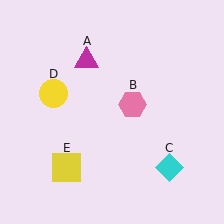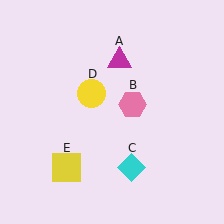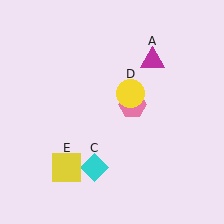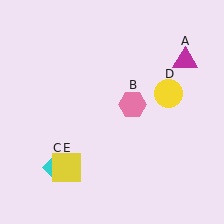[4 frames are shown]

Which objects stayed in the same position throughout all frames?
Pink hexagon (object B) and yellow square (object E) remained stationary.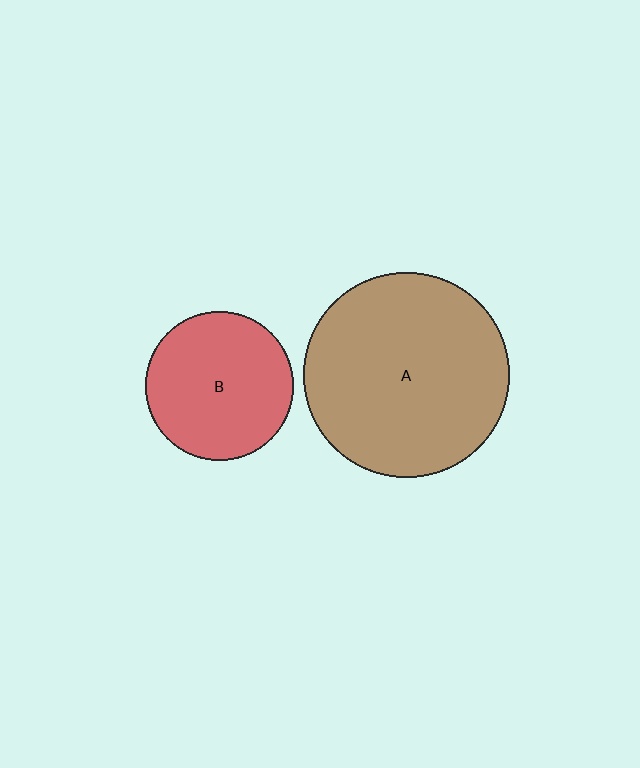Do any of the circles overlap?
No, none of the circles overlap.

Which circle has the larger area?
Circle A (brown).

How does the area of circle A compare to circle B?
Approximately 1.9 times.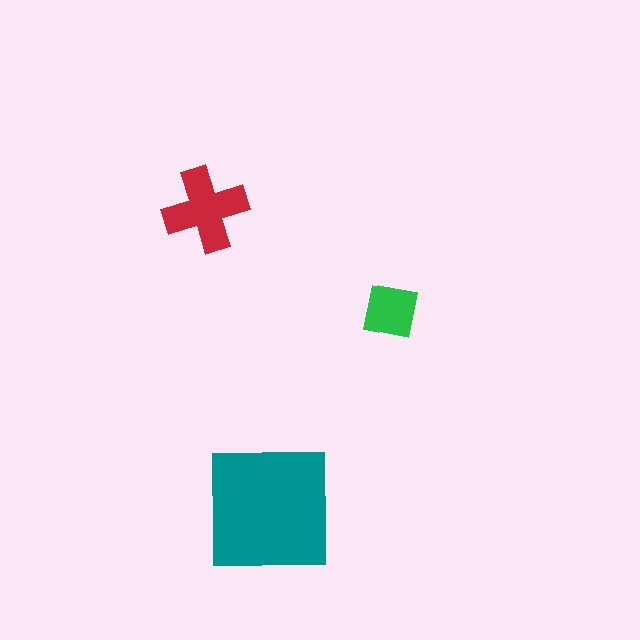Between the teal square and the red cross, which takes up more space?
The teal square.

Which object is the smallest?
The green square.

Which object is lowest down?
The teal square is bottommost.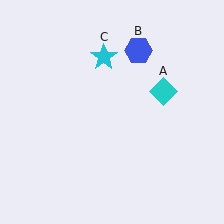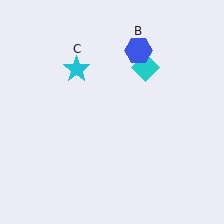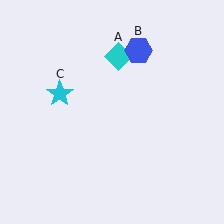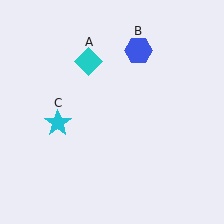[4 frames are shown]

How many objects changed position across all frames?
2 objects changed position: cyan diamond (object A), cyan star (object C).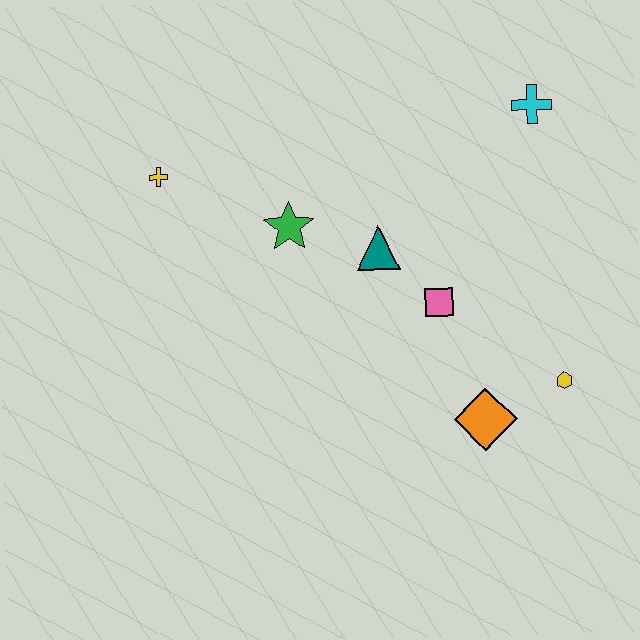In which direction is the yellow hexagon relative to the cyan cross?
The yellow hexagon is below the cyan cross.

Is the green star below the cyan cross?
Yes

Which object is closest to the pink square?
The teal triangle is closest to the pink square.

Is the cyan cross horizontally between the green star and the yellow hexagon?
Yes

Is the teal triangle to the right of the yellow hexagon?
No